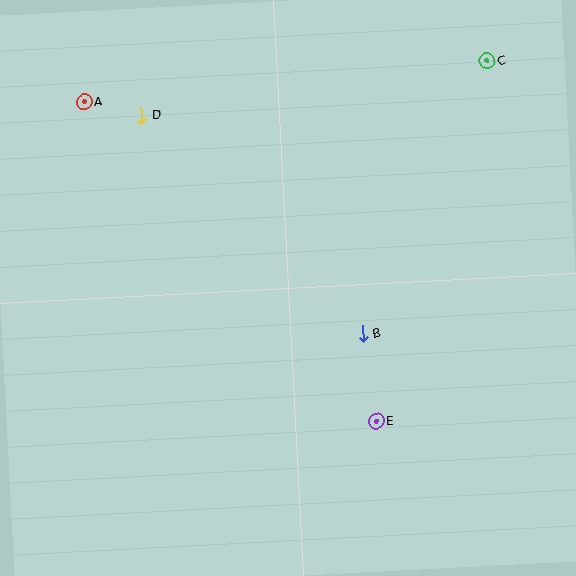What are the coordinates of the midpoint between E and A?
The midpoint between E and A is at (230, 262).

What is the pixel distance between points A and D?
The distance between A and D is 59 pixels.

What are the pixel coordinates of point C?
Point C is at (487, 61).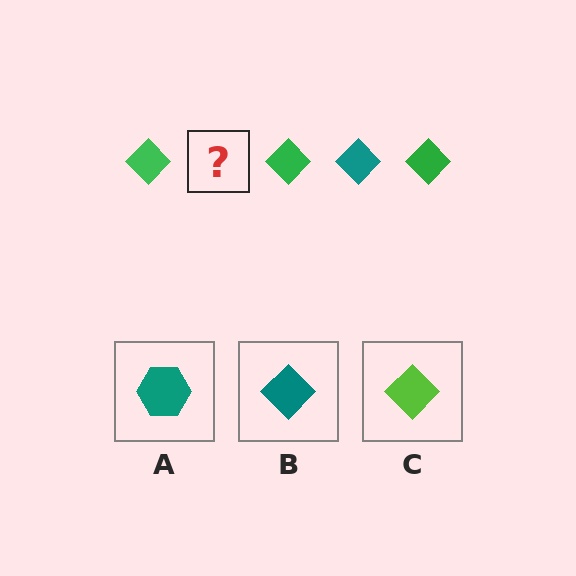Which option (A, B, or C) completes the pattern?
B.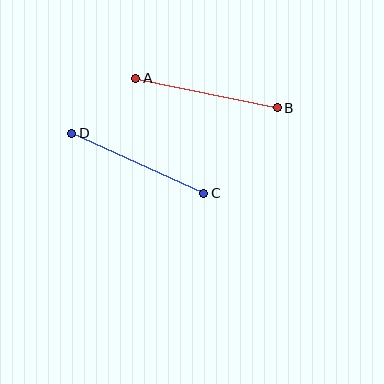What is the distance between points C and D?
The distance is approximately 145 pixels.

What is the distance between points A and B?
The distance is approximately 145 pixels.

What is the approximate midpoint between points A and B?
The midpoint is at approximately (207, 93) pixels.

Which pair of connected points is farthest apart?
Points C and D are farthest apart.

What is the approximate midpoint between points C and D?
The midpoint is at approximately (138, 163) pixels.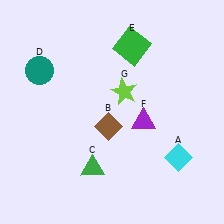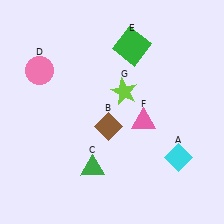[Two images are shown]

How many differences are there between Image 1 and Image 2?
There are 2 differences between the two images.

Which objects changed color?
D changed from teal to pink. F changed from purple to pink.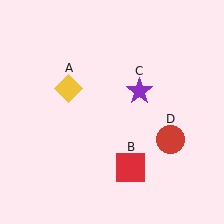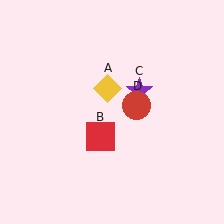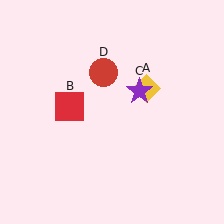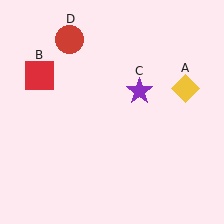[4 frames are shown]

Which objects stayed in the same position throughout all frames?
Purple star (object C) remained stationary.